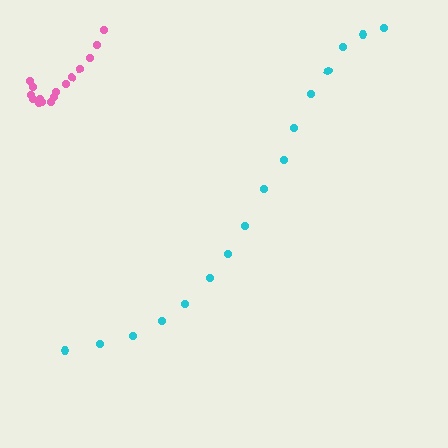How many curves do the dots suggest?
There are 2 distinct paths.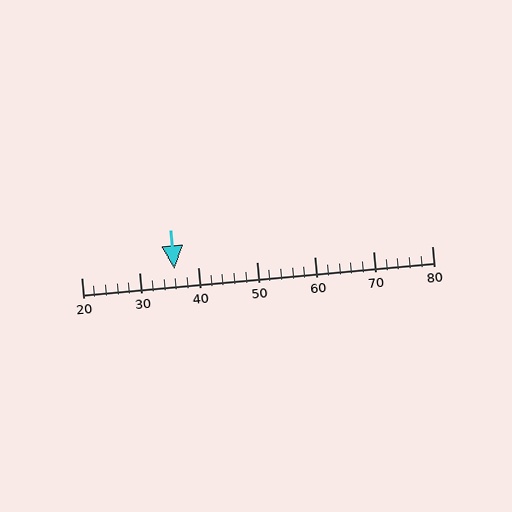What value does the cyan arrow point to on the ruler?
The cyan arrow points to approximately 36.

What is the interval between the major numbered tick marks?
The major tick marks are spaced 10 units apart.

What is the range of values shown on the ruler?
The ruler shows values from 20 to 80.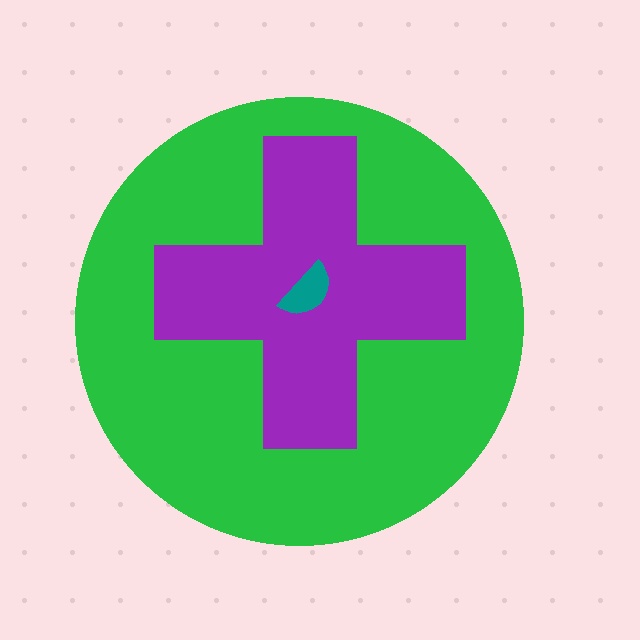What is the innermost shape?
The teal semicircle.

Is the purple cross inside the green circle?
Yes.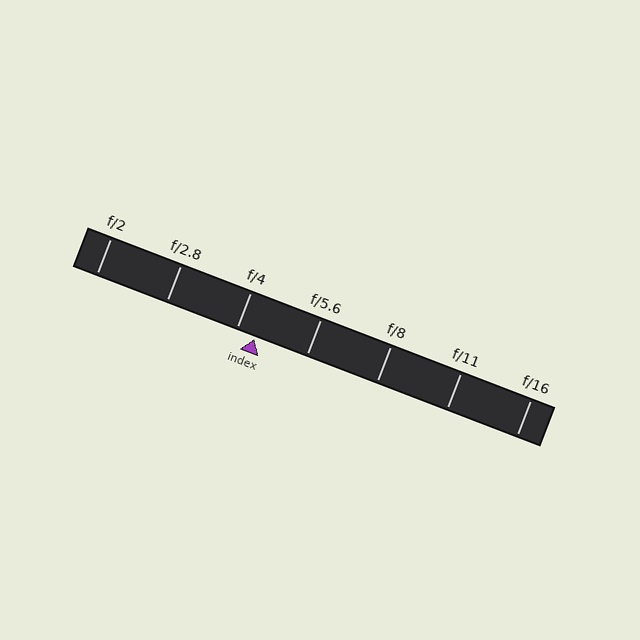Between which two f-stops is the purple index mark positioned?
The index mark is between f/4 and f/5.6.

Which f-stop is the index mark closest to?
The index mark is closest to f/4.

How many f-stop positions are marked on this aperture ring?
There are 7 f-stop positions marked.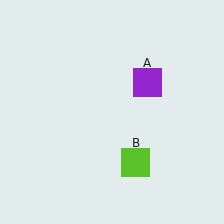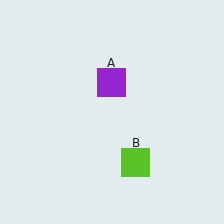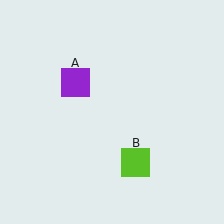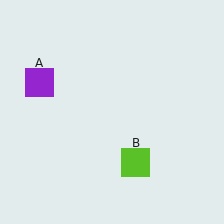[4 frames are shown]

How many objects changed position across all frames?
1 object changed position: purple square (object A).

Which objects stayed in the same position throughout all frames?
Lime square (object B) remained stationary.